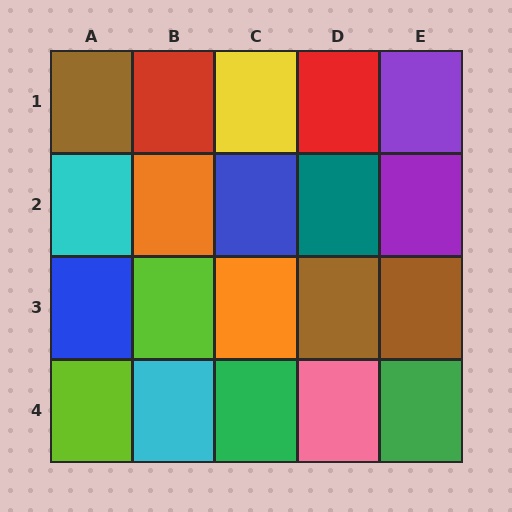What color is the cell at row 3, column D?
Brown.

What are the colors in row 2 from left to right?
Cyan, orange, blue, teal, purple.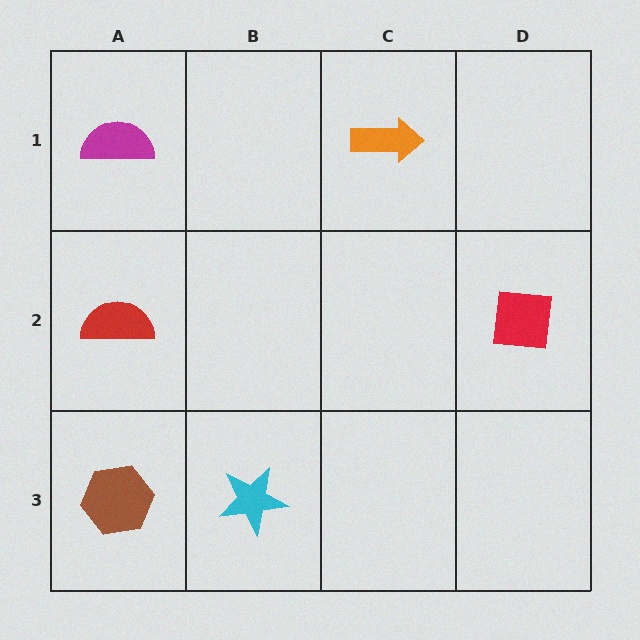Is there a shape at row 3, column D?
No, that cell is empty.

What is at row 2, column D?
A red square.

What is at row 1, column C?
An orange arrow.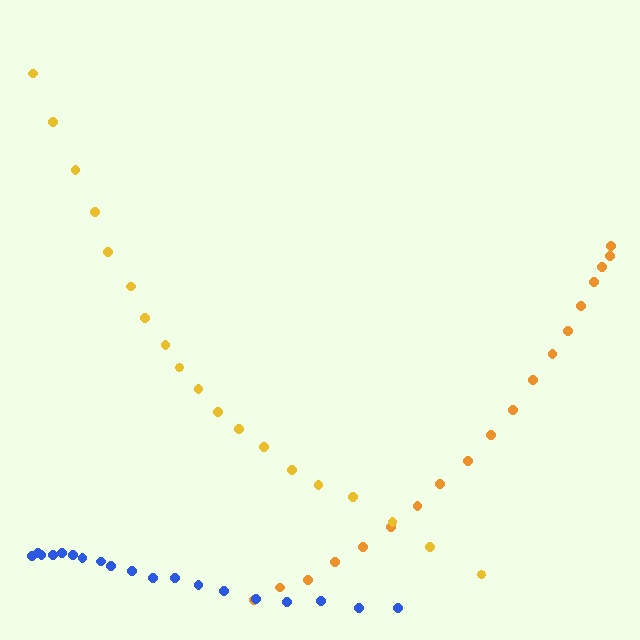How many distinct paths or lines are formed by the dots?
There are 3 distinct paths.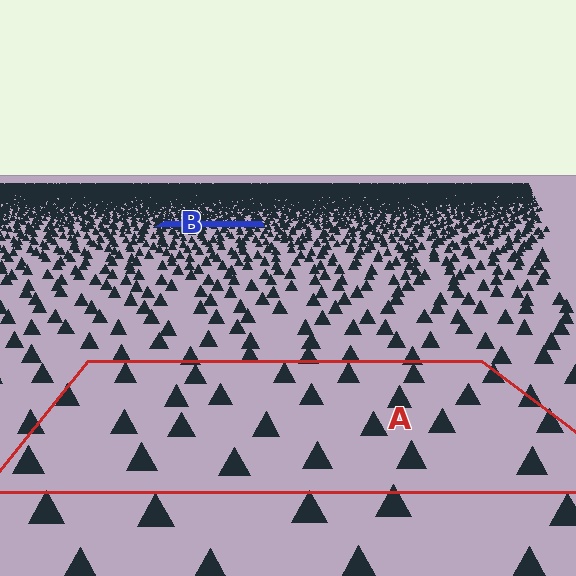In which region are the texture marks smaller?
The texture marks are smaller in region B, because it is farther away.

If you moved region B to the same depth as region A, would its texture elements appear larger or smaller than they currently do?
They would appear larger. At a closer depth, the same texture elements are projected at a bigger on-screen size.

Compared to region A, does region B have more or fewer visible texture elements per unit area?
Region B has more texture elements per unit area — they are packed more densely because it is farther away.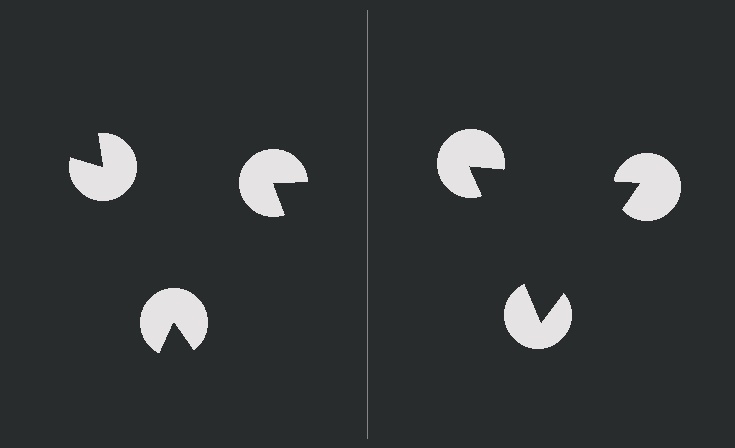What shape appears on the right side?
An illusory triangle.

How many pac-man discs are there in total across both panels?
6 — 3 on each side.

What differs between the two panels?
The pac-man discs are positioned identically on both sides; only the wedge orientations differ. On the right they align to a triangle; on the left they are misaligned.